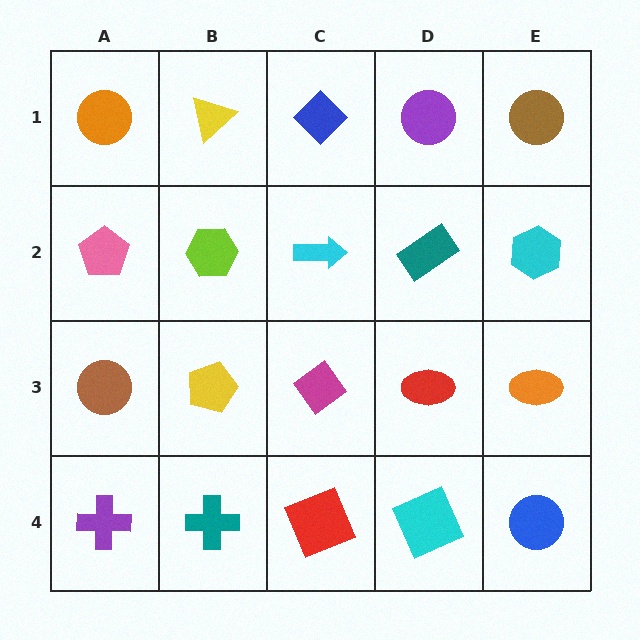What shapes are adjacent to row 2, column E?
A brown circle (row 1, column E), an orange ellipse (row 3, column E), a teal rectangle (row 2, column D).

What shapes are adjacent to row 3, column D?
A teal rectangle (row 2, column D), a cyan square (row 4, column D), a magenta diamond (row 3, column C), an orange ellipse (row 3, column E).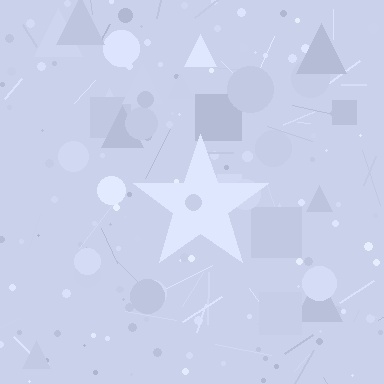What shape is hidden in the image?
A star is hidden in the image.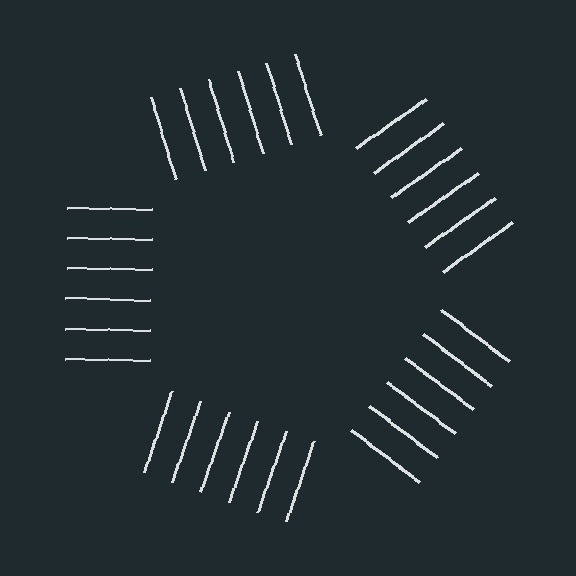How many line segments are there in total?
30 — 6 along each of the 5 edges.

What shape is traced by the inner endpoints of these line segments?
An illusory pentagon — the line segments terminate on its edges but no continuous stroke is drawn.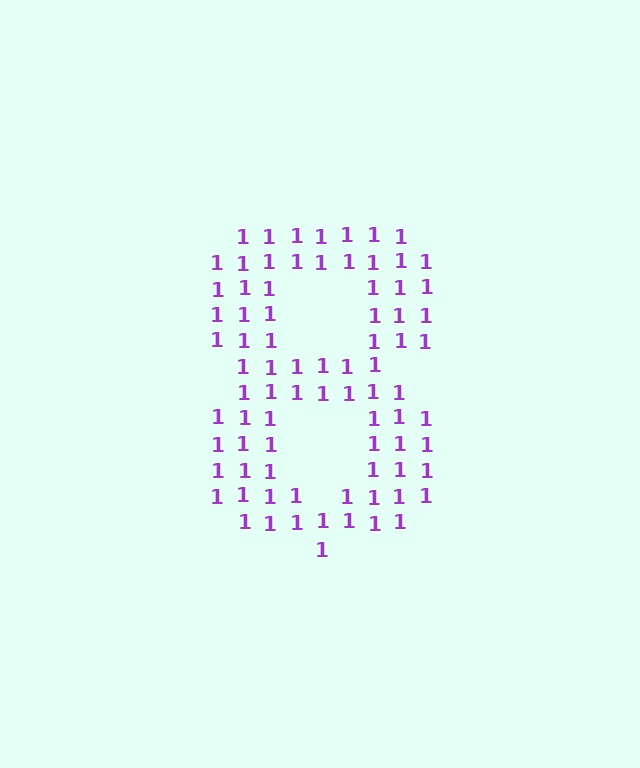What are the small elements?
The small elements are digit 1's.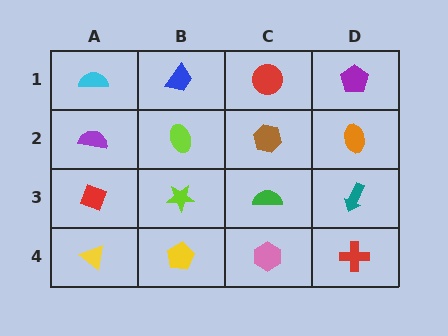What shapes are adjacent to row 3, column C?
A brown hexagon (row 2, column C), a pink hexagon (row 4, column C), a lime star (row 3, column B), a teal arrow (row 3, column D).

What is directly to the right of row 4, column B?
A pink hexagon.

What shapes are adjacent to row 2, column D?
A purple pentagon (row 1, column D), a teal arrow (row 3, column D), a brown hexagon (row 2, column C).